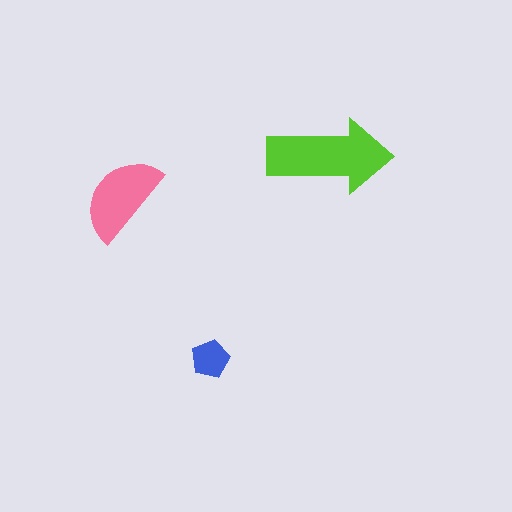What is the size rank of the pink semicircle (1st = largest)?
2nd.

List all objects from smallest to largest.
The blue pentagon, the pink semicircle, the lime arrow.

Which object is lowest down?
The blue pentagon is bottommost.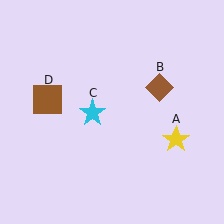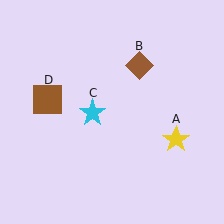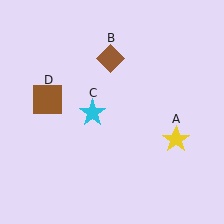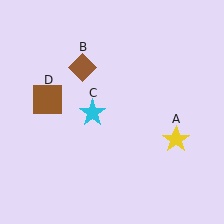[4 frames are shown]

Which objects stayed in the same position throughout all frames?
Yellow star (object A) and cyan star (object C) and brown square (object D) remained stationary.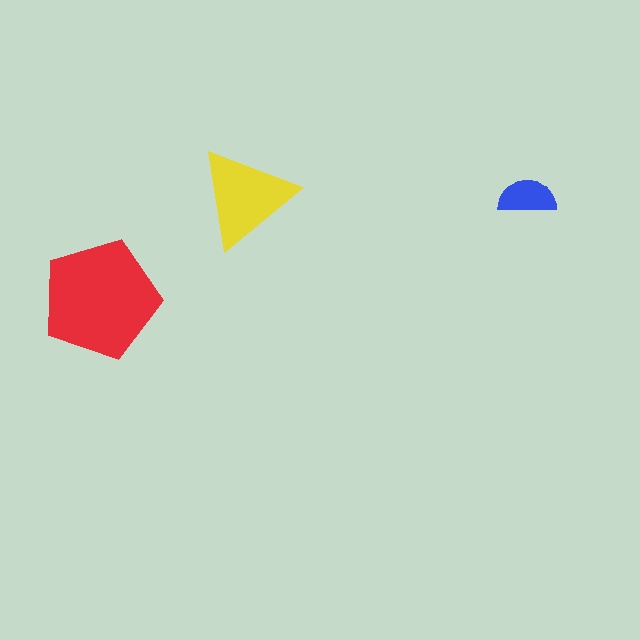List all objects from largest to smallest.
The red pentagon, the yellow triangle, the blue semicircle.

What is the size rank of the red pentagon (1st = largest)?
1st.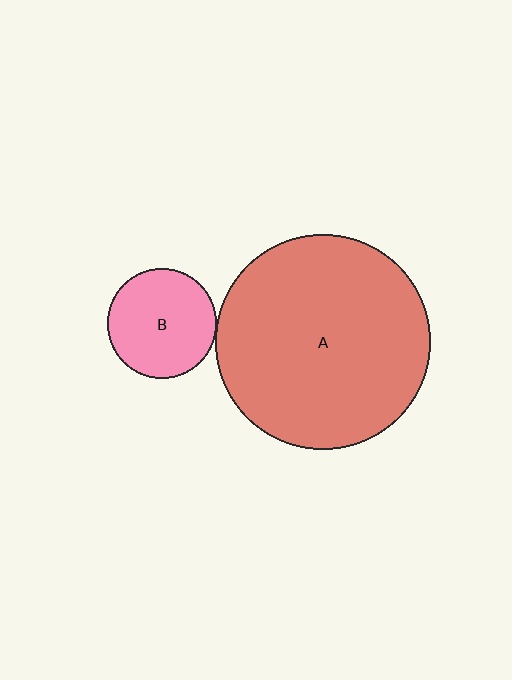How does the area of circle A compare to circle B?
Approximately 3.8 times.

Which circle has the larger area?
Circle A (red).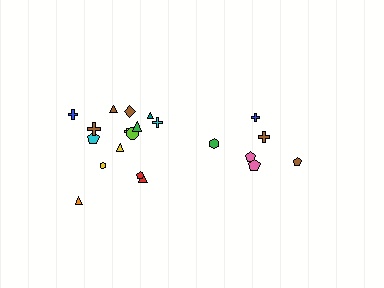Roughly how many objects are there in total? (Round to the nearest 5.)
Roughly 20 objects in total.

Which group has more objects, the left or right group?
The left group.